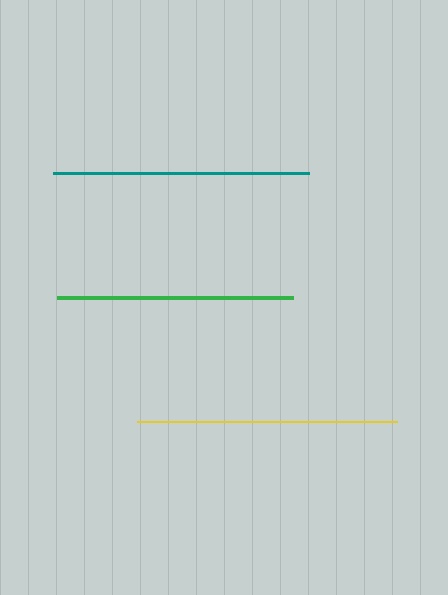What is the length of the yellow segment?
The yellow segment is approximately 260 pixels long.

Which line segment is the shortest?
The green line is the shortest at approximately 236 pixels.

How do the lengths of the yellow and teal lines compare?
The yellow and teal lines are approximately the same length.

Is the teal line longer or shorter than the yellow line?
The yellow line is longer than the teal line.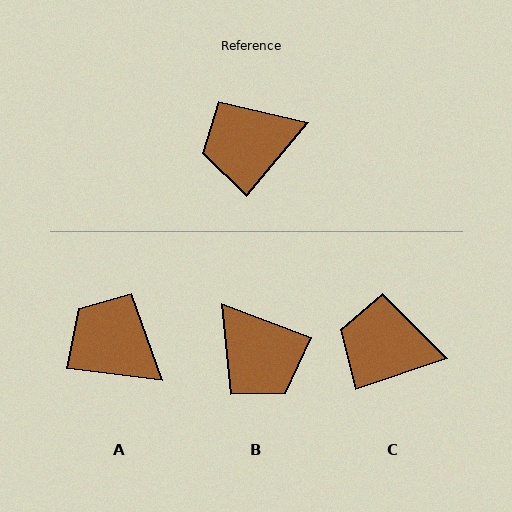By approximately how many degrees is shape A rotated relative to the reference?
Approximately 57 degrees clockwise.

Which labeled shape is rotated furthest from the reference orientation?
B, about 109 degrees away.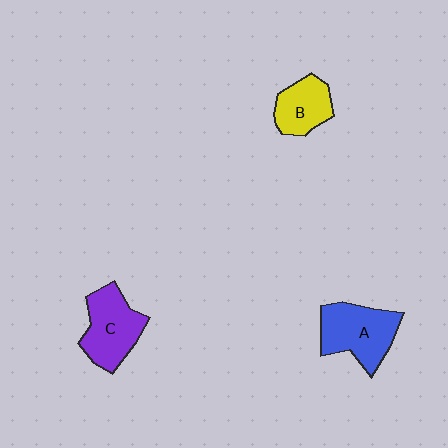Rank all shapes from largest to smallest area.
From largest to smallest: A (blue), C (purple), B (yellow).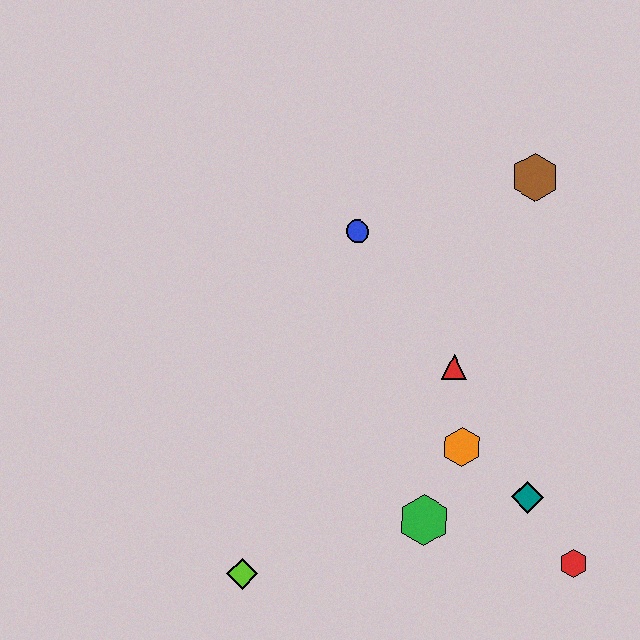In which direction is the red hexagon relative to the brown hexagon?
The red hexagon is below the brown hexagon.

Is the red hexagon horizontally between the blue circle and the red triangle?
No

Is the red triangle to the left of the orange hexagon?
Yes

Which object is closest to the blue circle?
The red triangle is closest to the blue circle.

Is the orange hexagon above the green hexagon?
Yes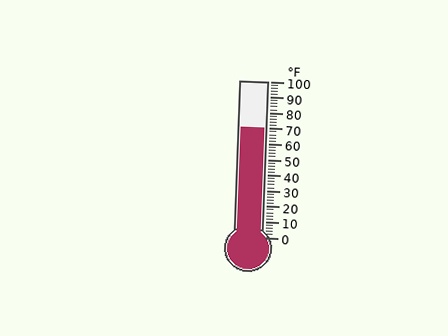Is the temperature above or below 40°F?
The temperature is above 40°F.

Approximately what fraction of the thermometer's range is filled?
The thermometer is filled to approximately 70% of its range.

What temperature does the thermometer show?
The thermometer shows approximately 70°F.